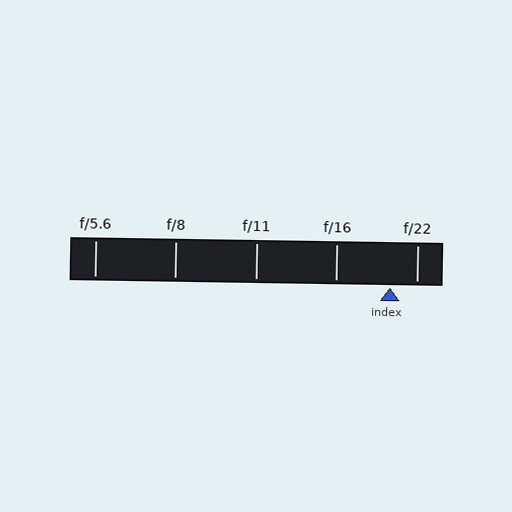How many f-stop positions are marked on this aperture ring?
There are 5 f-stop positions marked.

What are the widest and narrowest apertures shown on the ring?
The widest aperture shown is f/5.6 and the narrowest is f/22.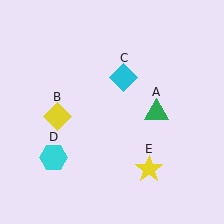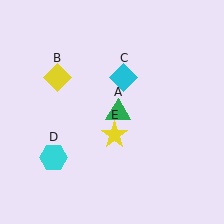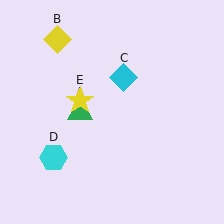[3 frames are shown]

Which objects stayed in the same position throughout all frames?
Cyan diamond (object C) and cyan hexagon (object D) remained stationary.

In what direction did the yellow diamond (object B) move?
The yellow diamond (object B) moved up.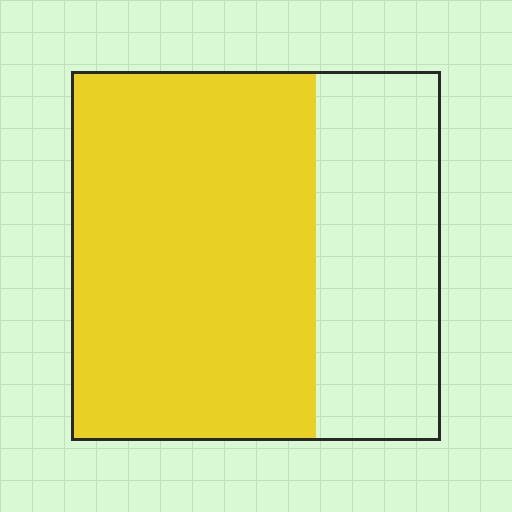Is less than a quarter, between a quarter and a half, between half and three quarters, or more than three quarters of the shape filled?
Between half and three quarters.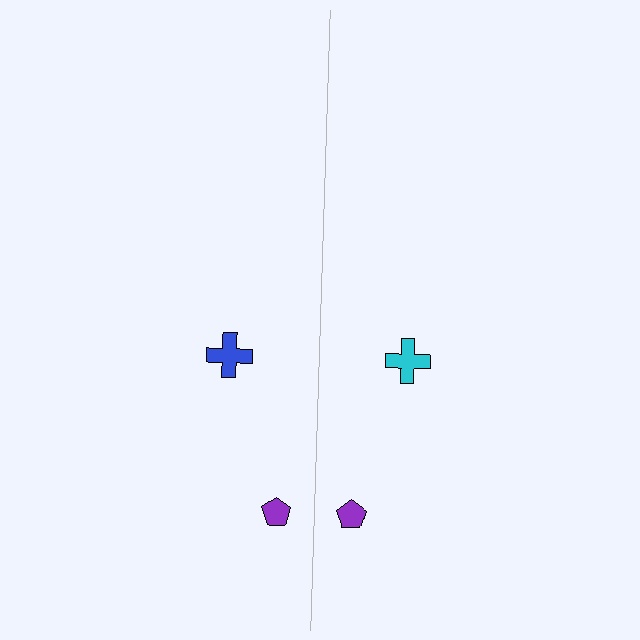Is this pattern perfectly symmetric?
No, the pattern is not perfectly symmetric. The cyan cross on the right side breaks the symmetry — its mirror counterpart is blue.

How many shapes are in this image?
There are 4 shapes in this image.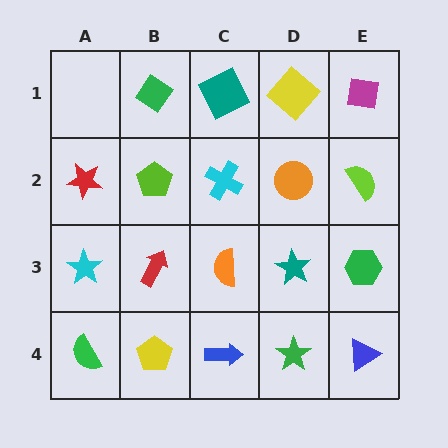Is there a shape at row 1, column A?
No, that cell is empty.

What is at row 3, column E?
A green hexagon.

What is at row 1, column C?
A teal square.